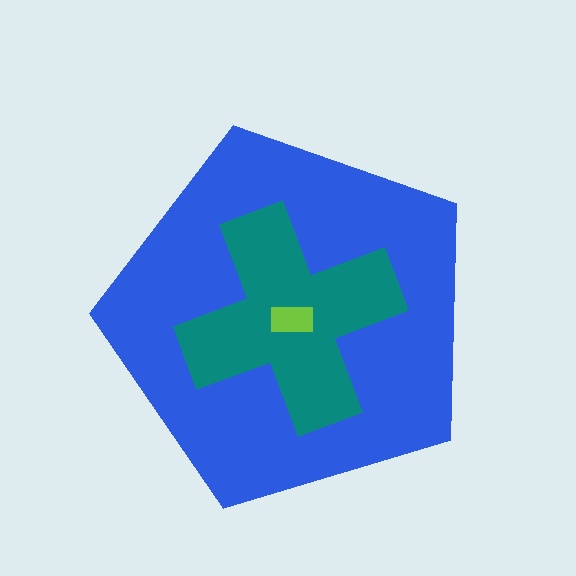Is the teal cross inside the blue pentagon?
Yes.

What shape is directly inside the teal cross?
The lime rectangle.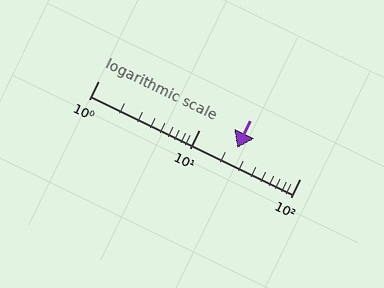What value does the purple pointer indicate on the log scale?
The pointer indicates approximately 24.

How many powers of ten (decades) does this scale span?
The scale spans 2 decades, from 1 to 100.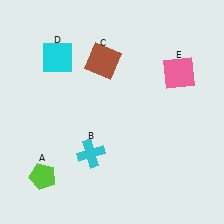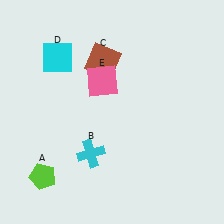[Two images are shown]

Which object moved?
The pink square (E) moved left.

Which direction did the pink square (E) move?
The pink square (E) moved left.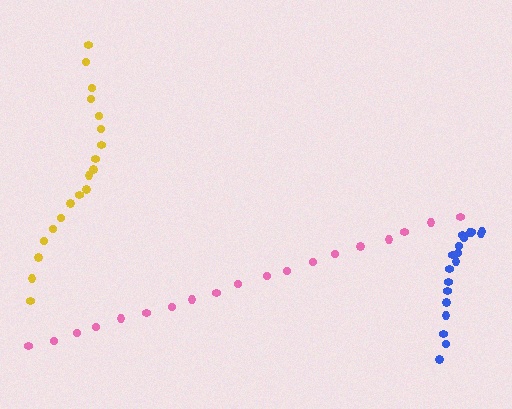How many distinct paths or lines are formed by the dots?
There are 3 distinct paths.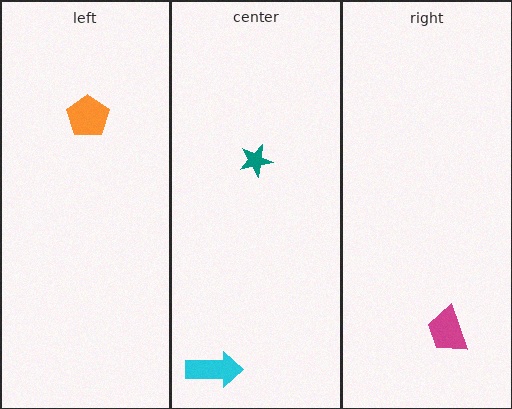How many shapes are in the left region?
1.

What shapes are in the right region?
The magenta trapezoid.